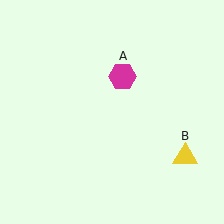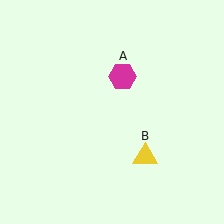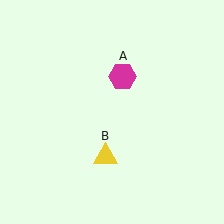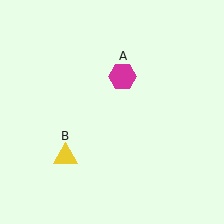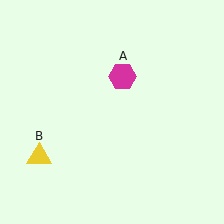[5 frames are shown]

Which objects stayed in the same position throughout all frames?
Magenta hexagon (object A) remained stationary.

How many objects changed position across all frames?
1 object changed position: yellow triangle (object B).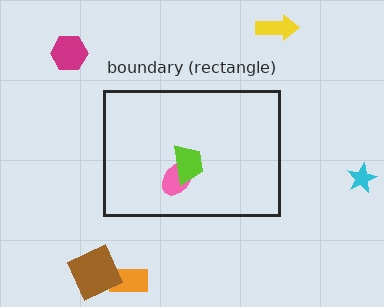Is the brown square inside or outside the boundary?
Outside.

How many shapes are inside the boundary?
2 inside, 5 outside.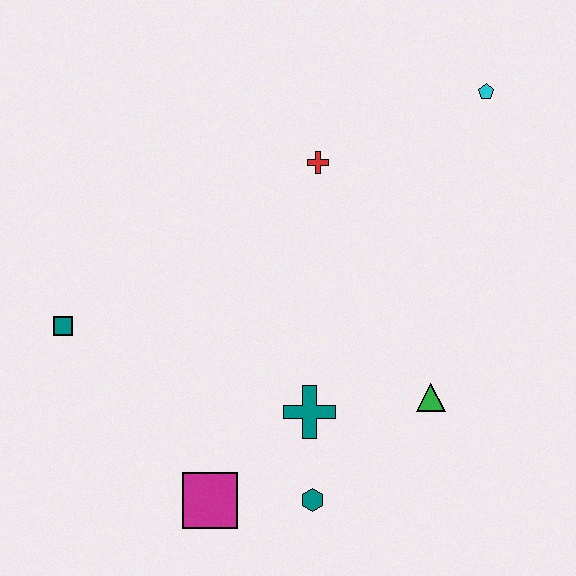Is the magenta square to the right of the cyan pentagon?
No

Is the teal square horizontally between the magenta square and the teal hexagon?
No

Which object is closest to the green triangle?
The teal cross is closest to the green triangle.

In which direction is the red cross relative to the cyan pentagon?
The red cross is to the left of the cyan pentagon.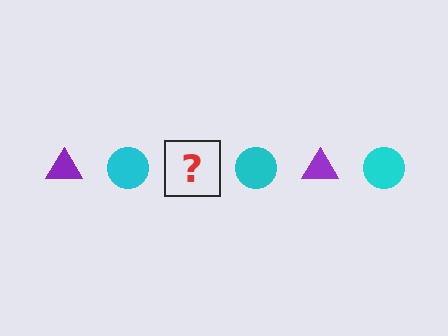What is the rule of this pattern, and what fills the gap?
The rule is that the pattern alternates between purple triangle and cyan circle. The gap should be filled with a purple triangle.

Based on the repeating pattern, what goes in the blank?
The blank should be a purple triangle.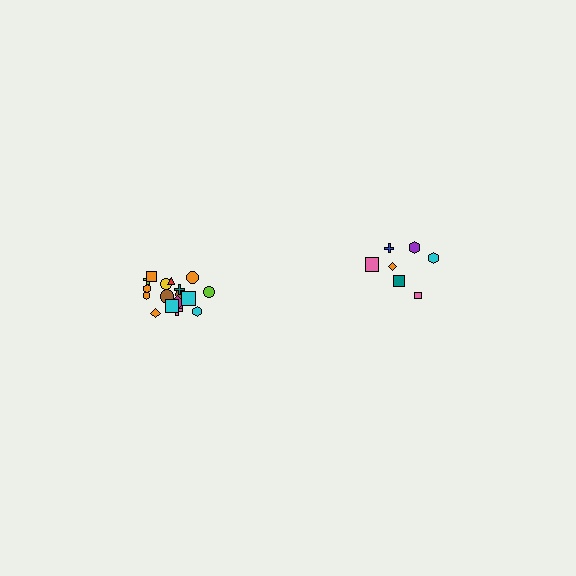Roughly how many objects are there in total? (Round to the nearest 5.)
Roughly 25 objects in total.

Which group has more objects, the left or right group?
The left group.